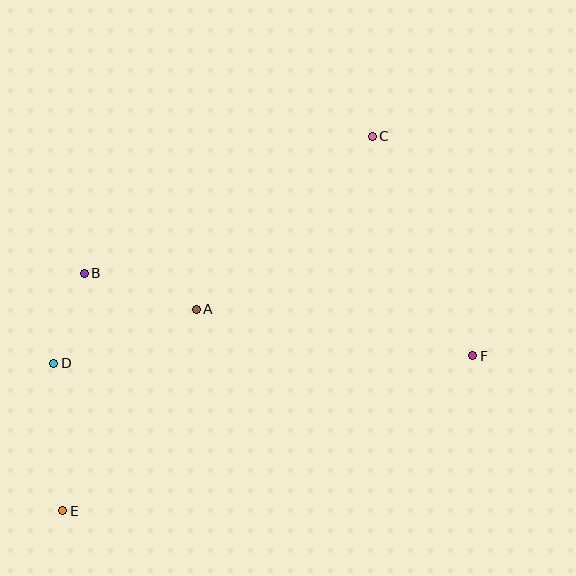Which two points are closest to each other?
Points B and D are closest to each other.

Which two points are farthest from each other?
Points C and E are farthest from each other.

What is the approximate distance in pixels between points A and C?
The distance between A and C is approximately 247 pixels.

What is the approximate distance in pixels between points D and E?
The distance between D and E is approximately 148 pixels.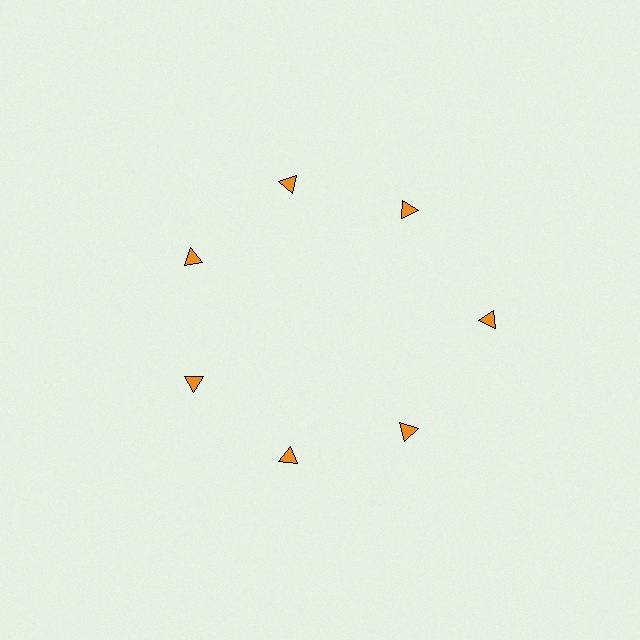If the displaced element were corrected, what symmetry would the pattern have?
It would have 7-fold rotational symmetry — the pattern would map onto itself every 51 degrees.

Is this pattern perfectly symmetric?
No. The 7 orange triangles are arranged in a ring, but one element near the 3 o'clock position is pushed outward from the center, breaking the 7-fold rotational symmetry.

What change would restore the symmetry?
The symmetry would be restored by moving it inward, back onto the ring so that all 7 triangles sit at equal angles and equal distance from the center.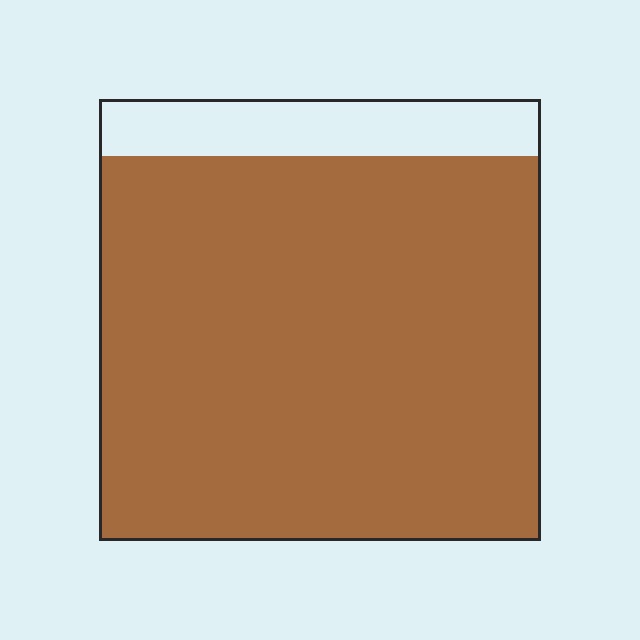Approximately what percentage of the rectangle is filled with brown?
Approximately 85%.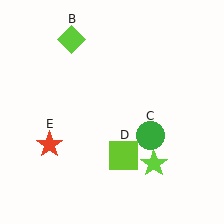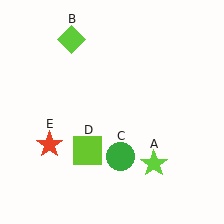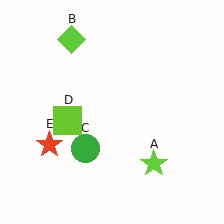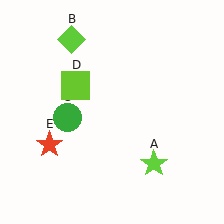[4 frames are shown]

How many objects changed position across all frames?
2 objects changed position: green circle (object C), lime square (object D).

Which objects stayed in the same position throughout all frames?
Lime star (object A) and lime diamond (object B) and red star (object E) remained stationary.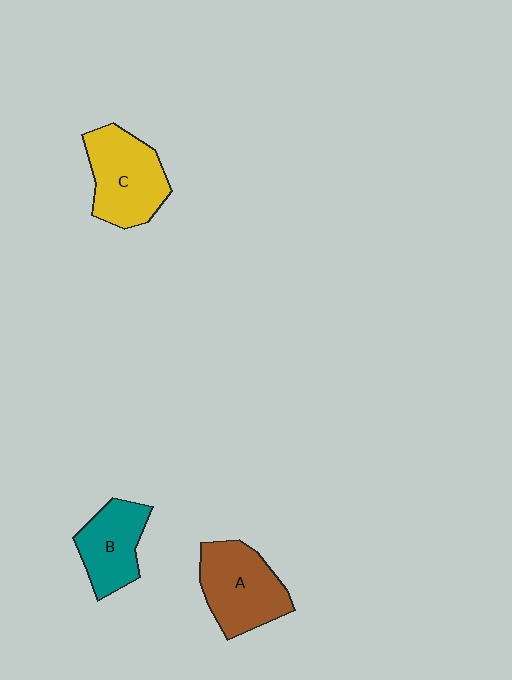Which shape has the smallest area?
Shape B (teal).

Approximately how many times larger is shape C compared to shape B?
Approximately 1.3 times.